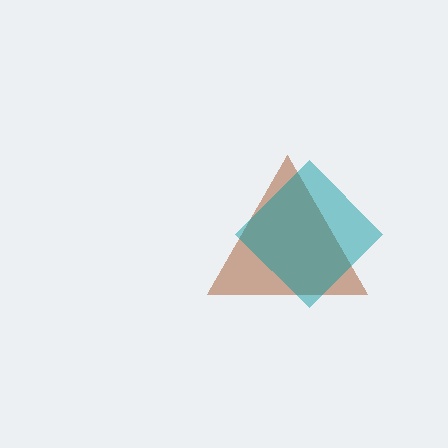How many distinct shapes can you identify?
There are 2 distinct shapes: a brown triangle, a teal diamond.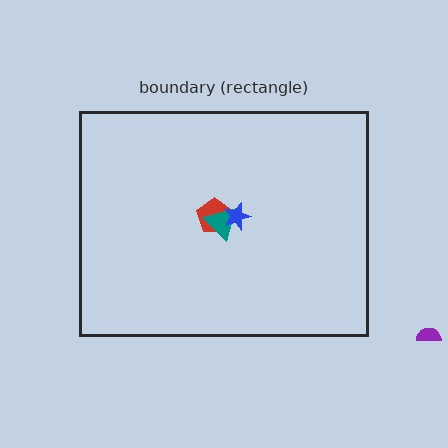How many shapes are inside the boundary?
3 inside, 1 outside.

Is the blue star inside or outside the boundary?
Inside.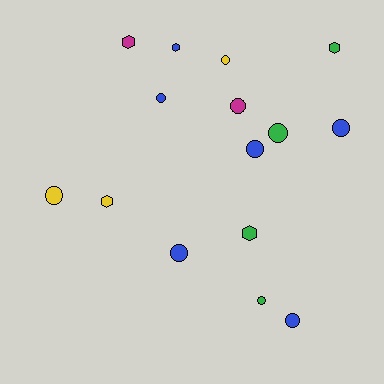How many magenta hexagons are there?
There is 1 magenta hexagon.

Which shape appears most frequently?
Circle, with 10 objects.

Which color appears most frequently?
Blue, with 6 objects.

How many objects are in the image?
There are 15 objects.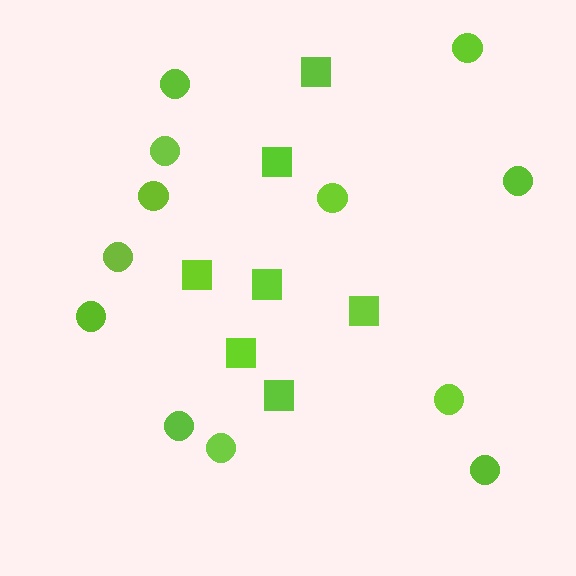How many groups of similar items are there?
There are 2 groups: one group of squares (7) and one group of circles (12).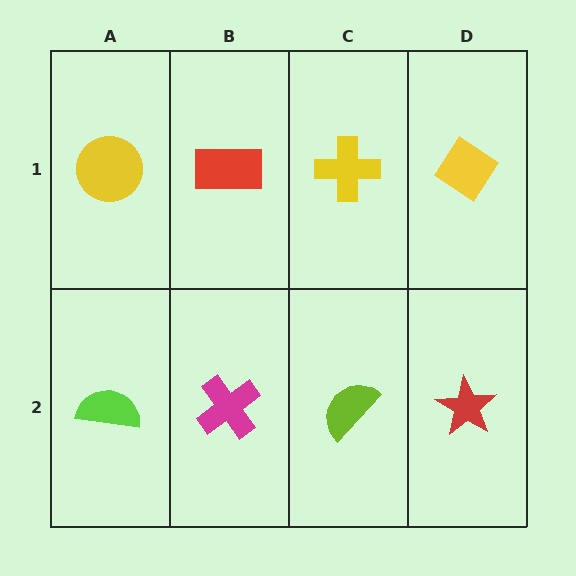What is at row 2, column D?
A red star.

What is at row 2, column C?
A lime semicircle.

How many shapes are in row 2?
4 shapes.